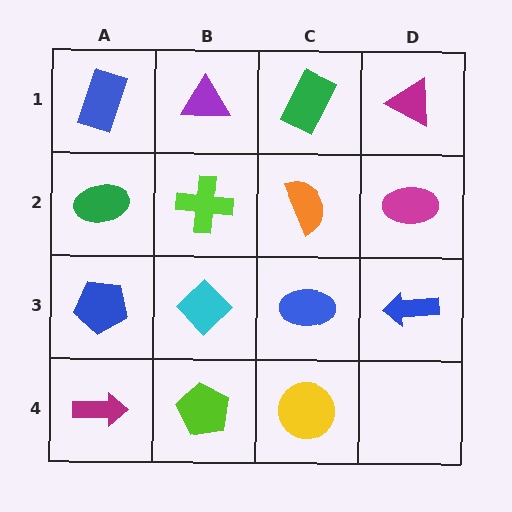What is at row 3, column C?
A blue ellipse.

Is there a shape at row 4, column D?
No, that cell is empty.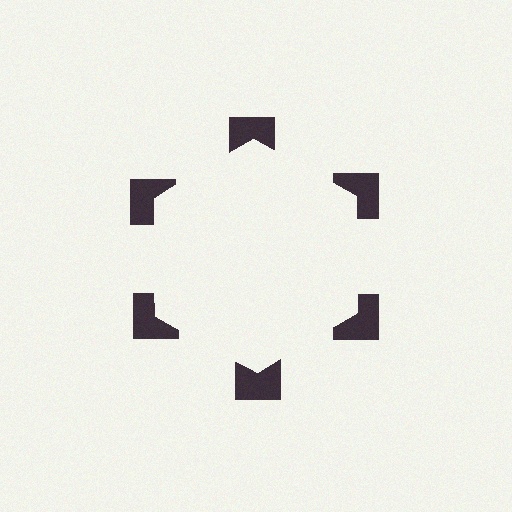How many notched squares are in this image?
There are 6 — one at each vertex of the illusory hexagon.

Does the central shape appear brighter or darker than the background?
It typically appears slightly brighter than the background, even though no actual brightness change is drawn.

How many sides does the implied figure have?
6 sides.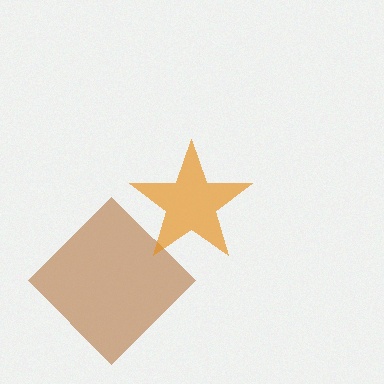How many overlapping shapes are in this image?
There are 2 overlapping shapes in the image.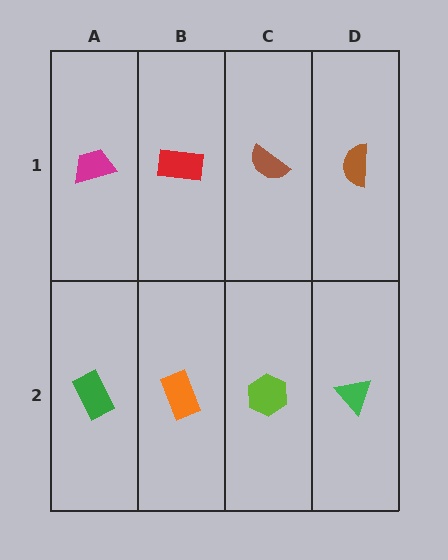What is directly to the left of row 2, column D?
A lime hexagon.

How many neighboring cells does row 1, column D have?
2.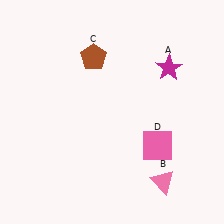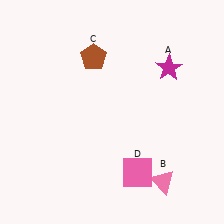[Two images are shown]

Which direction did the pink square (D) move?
The pink square (D) moved down.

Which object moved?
The pink square (D) moved down.